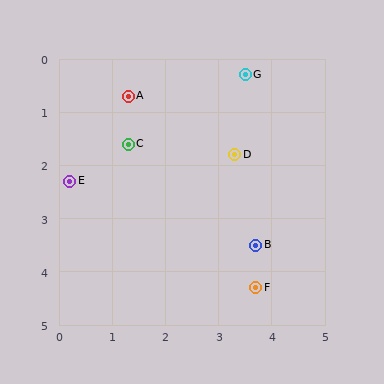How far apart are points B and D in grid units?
Points B and D are about 1.7 grid units apart.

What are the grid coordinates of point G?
Point G is at approximately (3.5, 0.3).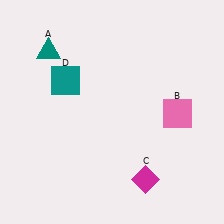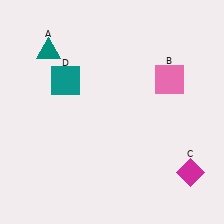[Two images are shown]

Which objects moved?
The objects that moved are: the pink square (B), the magenta diamond (C).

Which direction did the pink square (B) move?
The pink square (B) moved up.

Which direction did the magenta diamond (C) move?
The magenta diamond (C) moved right.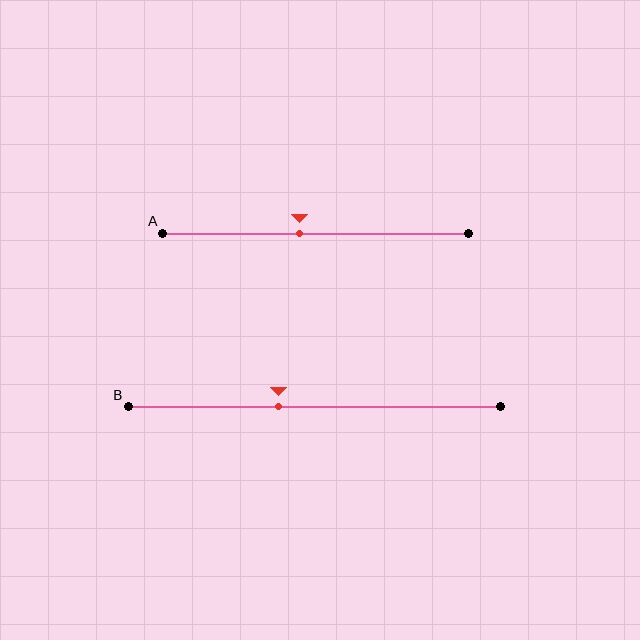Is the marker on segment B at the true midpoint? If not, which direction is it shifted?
No, the marker on segment B is shifted to the left by about 10% of the segment length.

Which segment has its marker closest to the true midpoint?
Segment A has its marker closest to the true midpoint.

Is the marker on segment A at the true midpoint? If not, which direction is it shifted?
No, the marker on segment A is shifted to the left by about 5% of the segment length.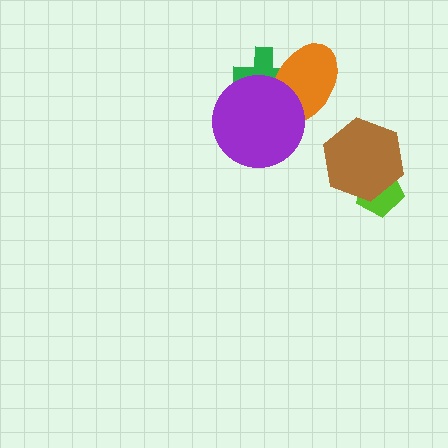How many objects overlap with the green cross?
2 objects overlap with the green cross.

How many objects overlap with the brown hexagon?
1 object overlaps with the brown hexagon.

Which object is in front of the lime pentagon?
The brown hexagon is in front of the lime pentagon.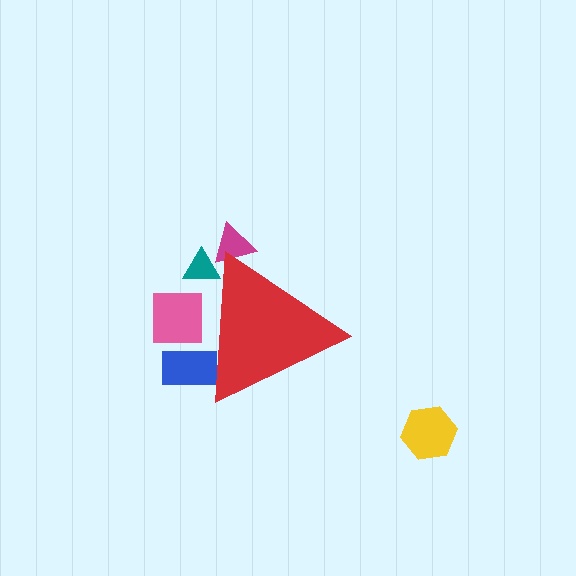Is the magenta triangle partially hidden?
Yes, the magenta triangle is partially hidden behind the red triangle.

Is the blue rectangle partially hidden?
Yes, the blue rectangle is partially hidden behind the red triangle.